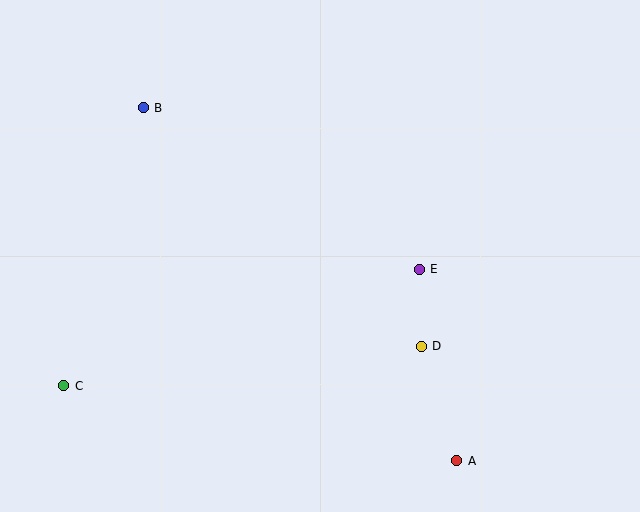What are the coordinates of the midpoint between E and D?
The midpoint between E and D is at (420, 308).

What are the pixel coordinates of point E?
Point E is at (419, 269).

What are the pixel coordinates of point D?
Point D is at (421, 346).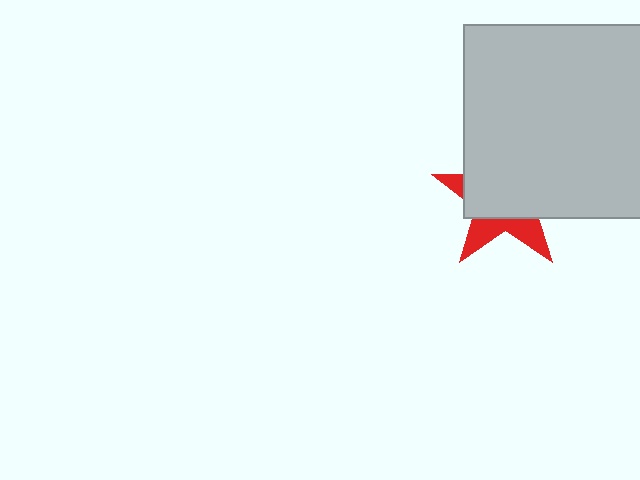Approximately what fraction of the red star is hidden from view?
Roughly 67% of the red star is hidden behind the light gray rectangle.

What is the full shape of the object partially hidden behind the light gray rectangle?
The partially hidden object is a red star.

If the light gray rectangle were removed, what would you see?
You would see the complete red star.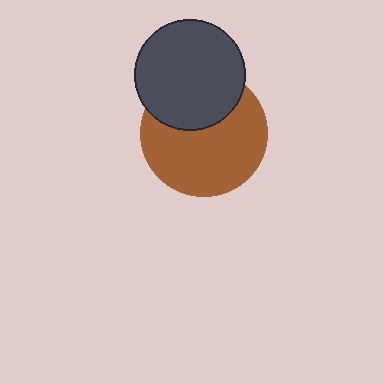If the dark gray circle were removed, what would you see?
You would see the complete brown circle.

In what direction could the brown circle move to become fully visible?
The brown circle could move down. That would shift it out from behind the dark gray circle entirely.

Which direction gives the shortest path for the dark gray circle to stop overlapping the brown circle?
Moving up gives the shortest separation.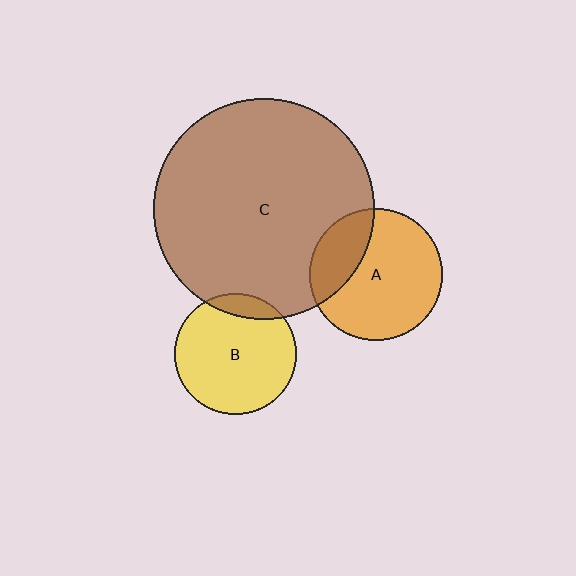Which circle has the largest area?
Circle C (brown).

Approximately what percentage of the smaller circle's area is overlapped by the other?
Approximately 10%.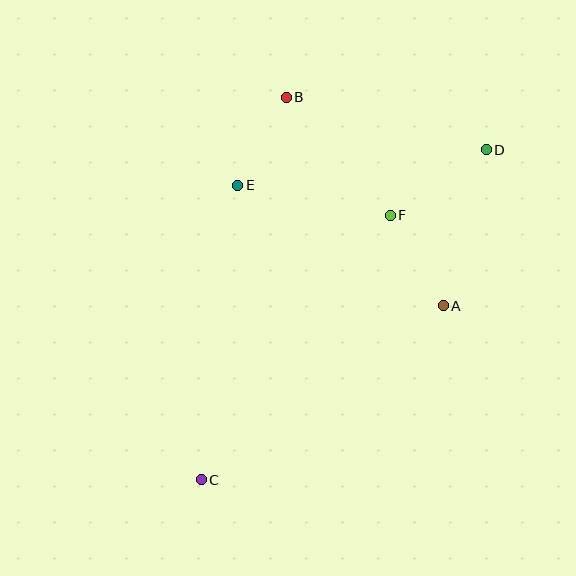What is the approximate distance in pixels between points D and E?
The distance between D and E is approximately 251 pixels.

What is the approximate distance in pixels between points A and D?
The distance between A and D is approximately 162 pixels.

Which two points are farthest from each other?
Points C and D are farthest from each other.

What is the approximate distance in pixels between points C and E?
The distance between C and E is approximately 297 pixels.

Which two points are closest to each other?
Points B and E are closest to each other.